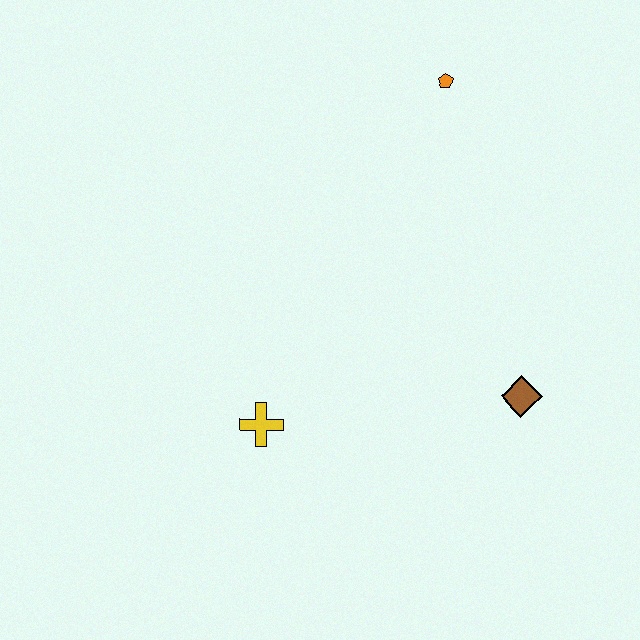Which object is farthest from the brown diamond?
The orange pentagon is farthest from the brown diamond.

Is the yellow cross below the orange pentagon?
Yes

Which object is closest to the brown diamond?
The yellow cross is closest to the brown diamond.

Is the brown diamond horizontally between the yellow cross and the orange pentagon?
No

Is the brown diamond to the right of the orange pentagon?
Yes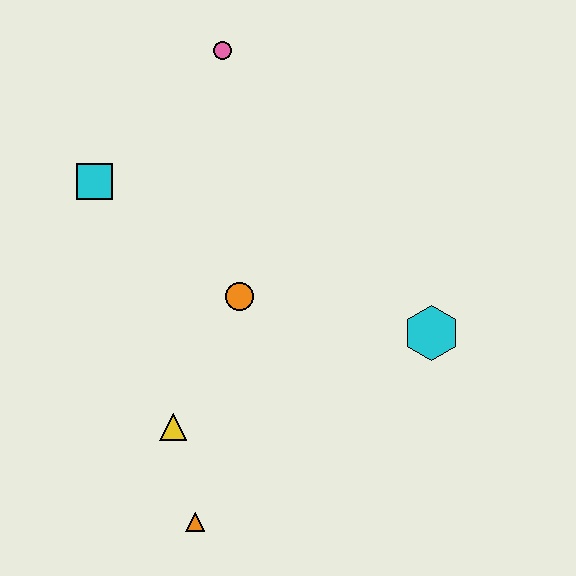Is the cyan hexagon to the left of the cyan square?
No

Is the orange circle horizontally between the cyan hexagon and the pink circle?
Yes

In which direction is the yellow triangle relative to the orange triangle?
The yellow triangle is above the orange triangle.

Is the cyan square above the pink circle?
No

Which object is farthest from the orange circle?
The pink circle is farthest from the orange circle.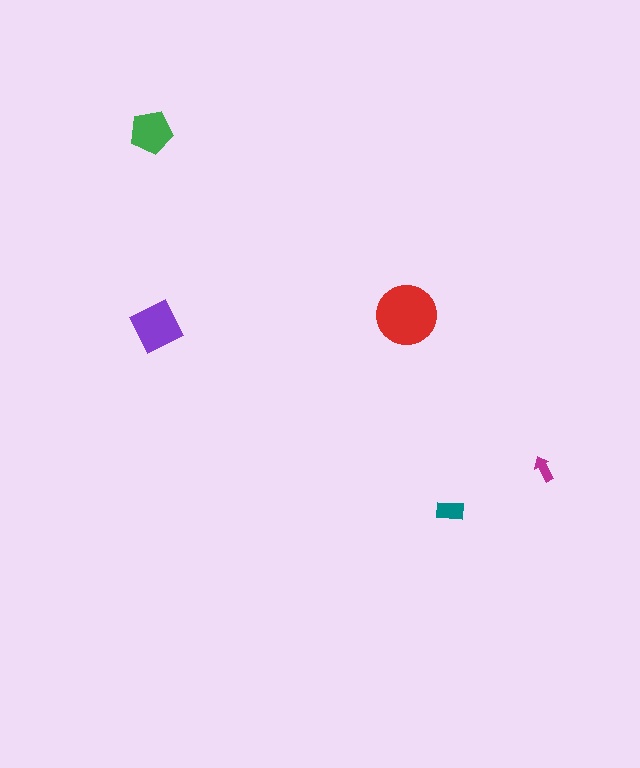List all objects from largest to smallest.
The red circle, the purple diamond, the green pentagon, the teal rectangle, the magenta arrow.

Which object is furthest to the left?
The green pentagon is leftmost.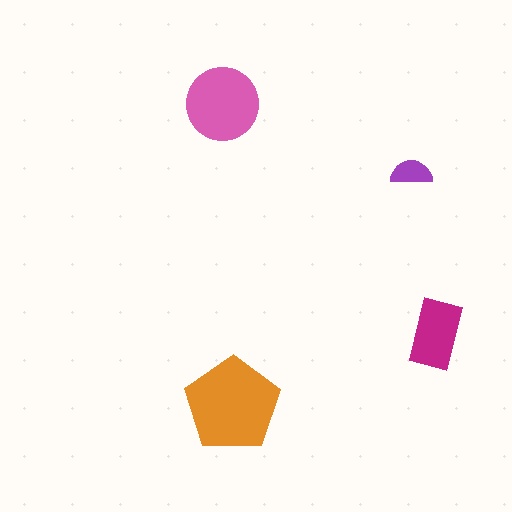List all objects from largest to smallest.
The orange pentagon, the pink circle, the magenta rectangle, the purple semicircle.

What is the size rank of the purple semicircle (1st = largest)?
4th.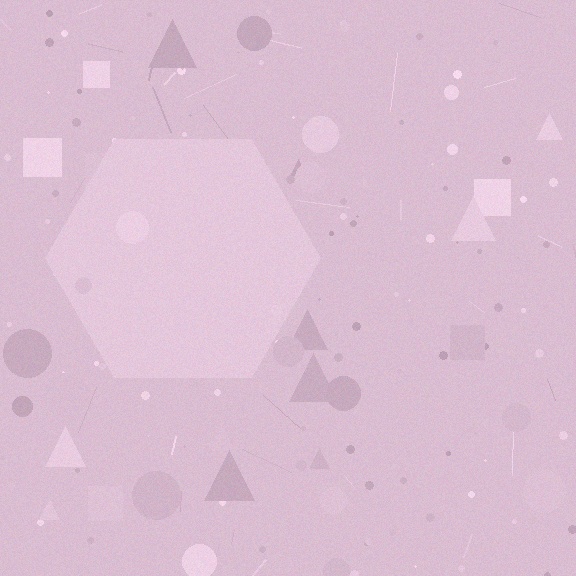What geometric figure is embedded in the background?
A hexagon is embedded in the background.